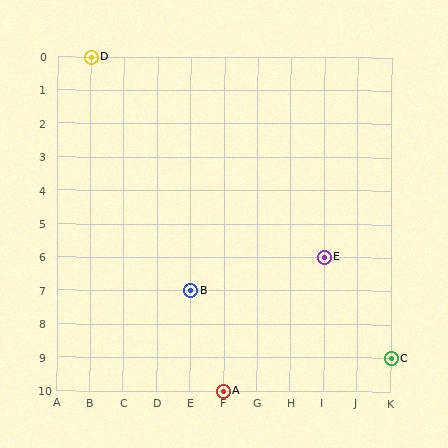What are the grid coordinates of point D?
Point D is at grid coordinates (B, 0).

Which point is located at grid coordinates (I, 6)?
Point E is at (I, 6).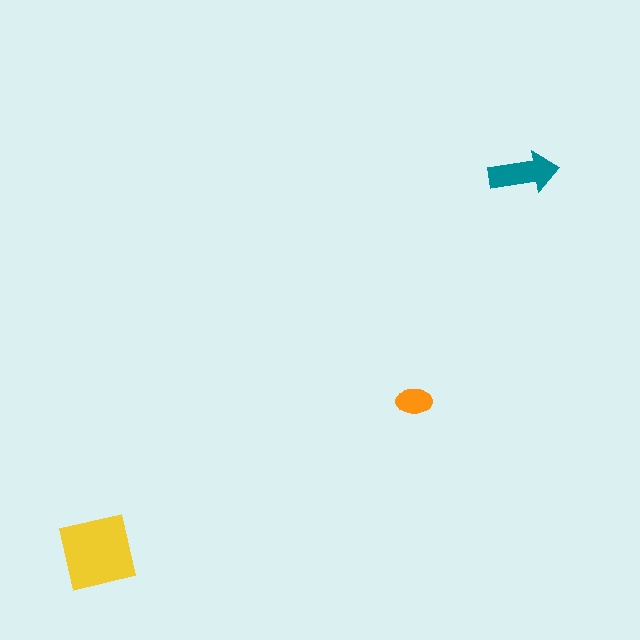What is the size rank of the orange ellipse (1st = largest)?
3rd.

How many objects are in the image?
There are 3 objects in the image.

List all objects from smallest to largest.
The orange ellipse, the teal arrow, the yellow square.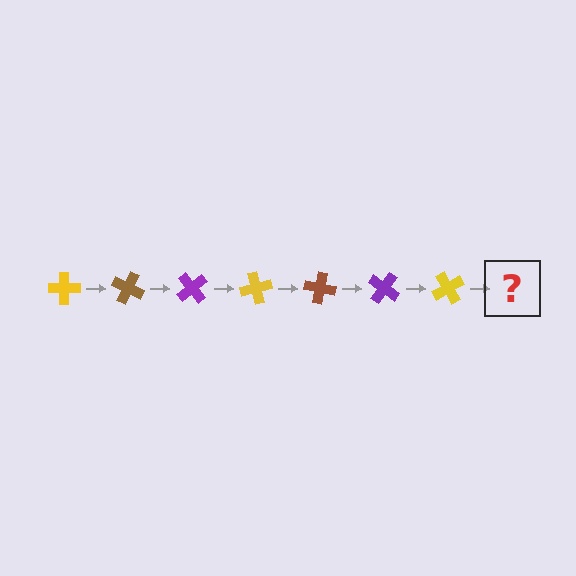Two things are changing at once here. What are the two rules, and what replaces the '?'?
The two rules are that it rotates 25 degrees each step and the color cycles through yellow, brown, and purple. The '?' should be a brown cross, rotated 175 degrees from the start.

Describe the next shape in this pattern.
It should be a brown cross, rotated 175 degrees from the start.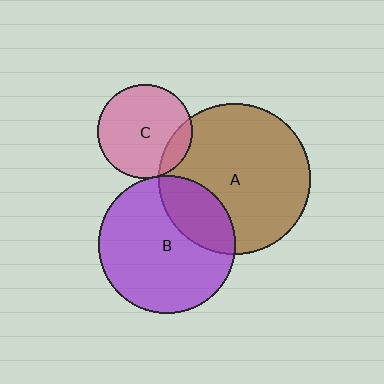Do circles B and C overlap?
Yes.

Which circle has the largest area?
Circle A (brown).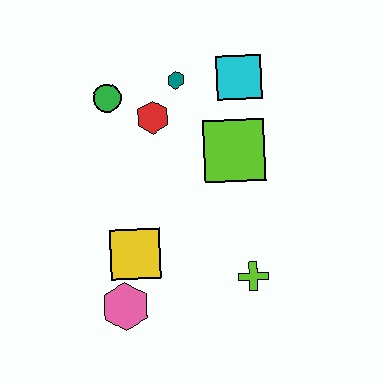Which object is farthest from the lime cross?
The green circle is farthest from the lime cross.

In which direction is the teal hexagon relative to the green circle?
The teal hexagon is to the right of the green circle.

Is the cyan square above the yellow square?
Yes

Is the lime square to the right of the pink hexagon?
Yes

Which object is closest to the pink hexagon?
The yellow square is closest to the pink hexagon.